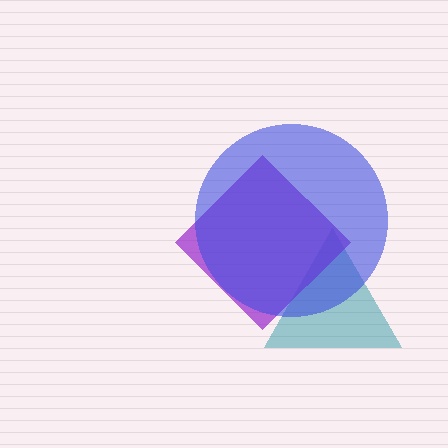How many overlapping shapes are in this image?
There are 3 overlapping shapes in the image.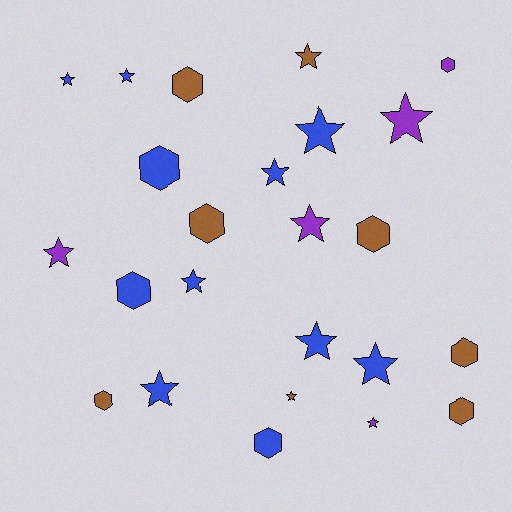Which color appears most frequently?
Blue, with 11 objects.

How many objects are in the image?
There are 24 objects.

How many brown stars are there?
There are 2 brown stars.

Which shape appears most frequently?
Star, with 14 objects.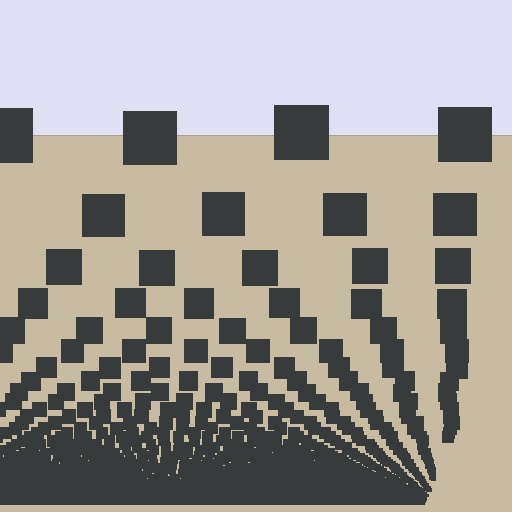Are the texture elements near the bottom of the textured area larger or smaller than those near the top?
Smaller. The gradient is inverted — elements near the bottom are smaller and denser.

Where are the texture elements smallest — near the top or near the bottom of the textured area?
Near the bottom.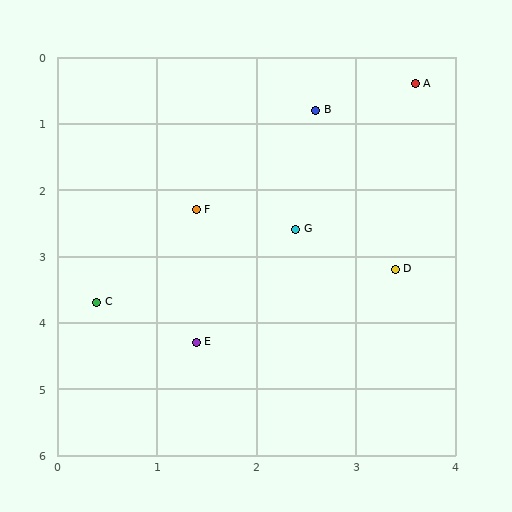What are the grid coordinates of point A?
Point A is at approximately (3.6, 0.4).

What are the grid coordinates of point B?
Point B is at approximately (2.6, 0.8).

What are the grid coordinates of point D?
Point D is at approximately (3.4, 3.2).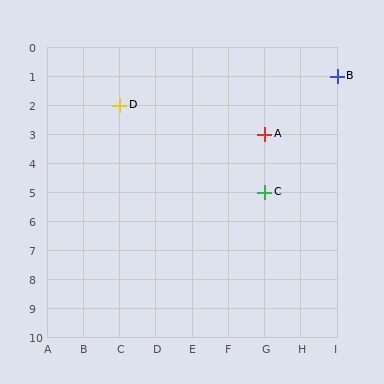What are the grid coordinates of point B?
Point B is at grid coordinates (I, 1).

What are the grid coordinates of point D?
Point D is at grid coordinates (C, 2).